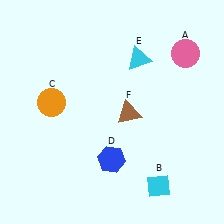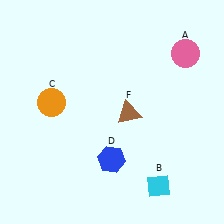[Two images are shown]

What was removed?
The cyan triangle (E) was removed in Image 2.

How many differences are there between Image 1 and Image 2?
There is 1 difference between the two images.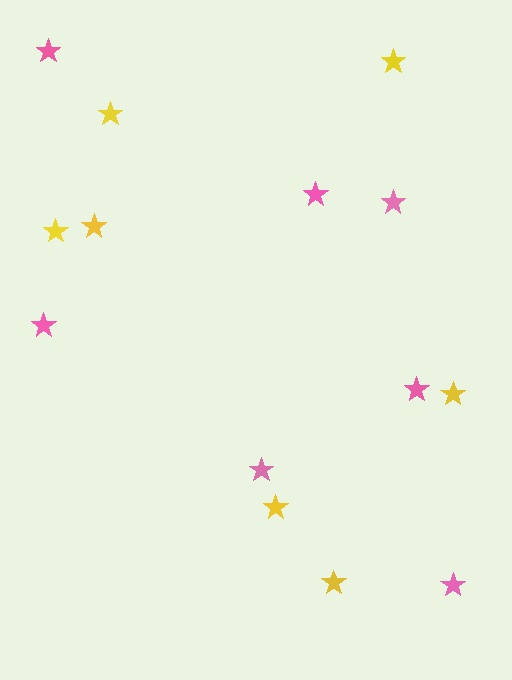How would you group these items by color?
There are 2 groups: one group of pink stars (7) and one group of yellow stars (7).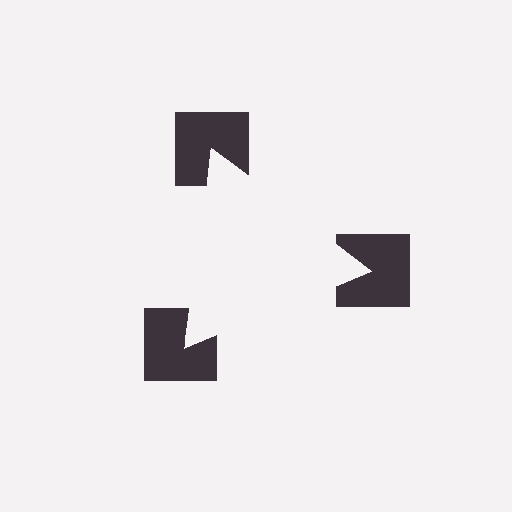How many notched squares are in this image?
There are 3 — one at each vertex of the illusory triangle.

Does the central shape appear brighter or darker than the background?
It typically appears slightly brighter than the background, even though no actual brightness change is drawn.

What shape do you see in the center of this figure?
An illusory triangle — its edges are inferred from the aligned wedge cuts in the notched squares, not physically drawn.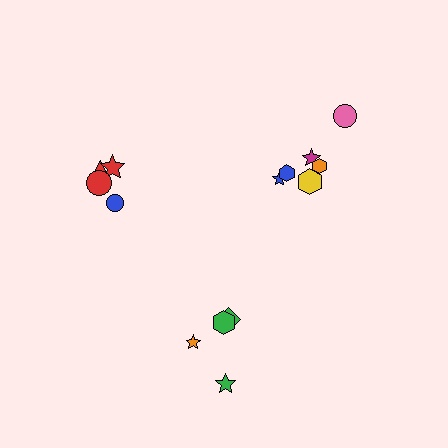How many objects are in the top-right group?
There are 6 objects.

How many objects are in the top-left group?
There are 4 objects.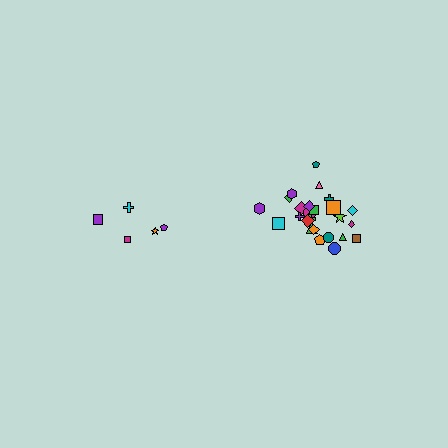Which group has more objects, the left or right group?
The right group.